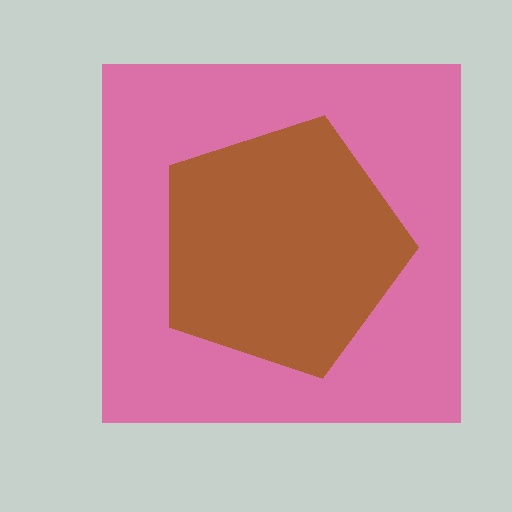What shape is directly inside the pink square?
The brown pentagon.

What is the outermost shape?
The pink square.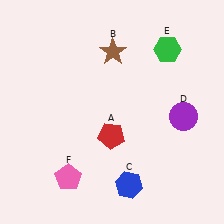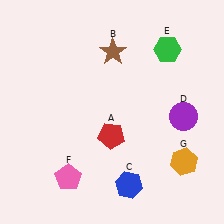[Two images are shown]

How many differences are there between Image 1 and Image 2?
There is 1 difference between the two images.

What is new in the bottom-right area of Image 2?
An orange hexagon (G) was added in the bottom-right area of Image 2.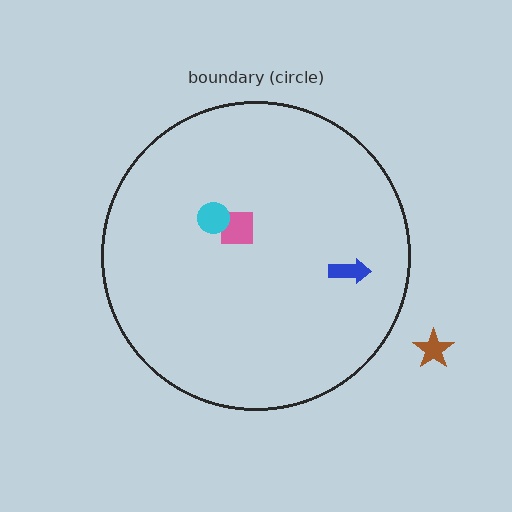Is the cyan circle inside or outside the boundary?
Inside.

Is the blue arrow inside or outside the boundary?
Inside.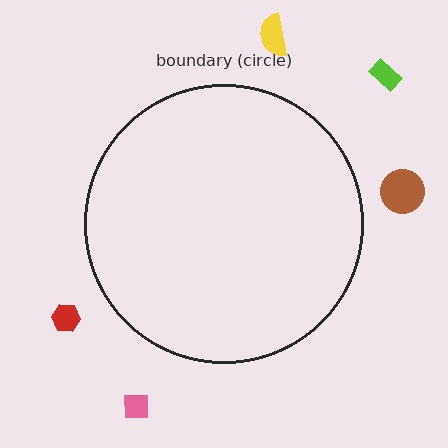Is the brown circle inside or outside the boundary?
Outside.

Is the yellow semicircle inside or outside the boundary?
Outside.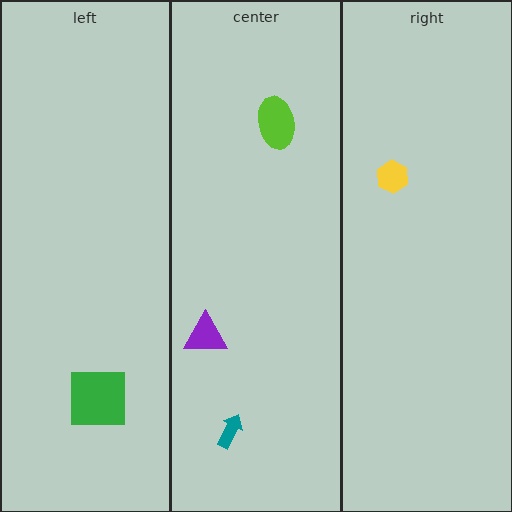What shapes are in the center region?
The lime ellipse, the purple triangle, the teal arrow.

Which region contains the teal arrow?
The center region.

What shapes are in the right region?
The yellow hexagon.